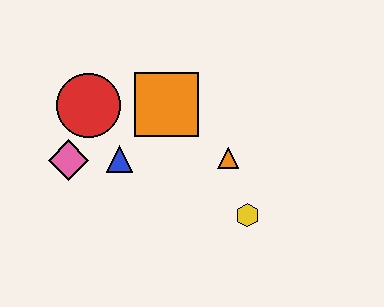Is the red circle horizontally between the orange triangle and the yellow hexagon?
No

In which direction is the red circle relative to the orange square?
The red circle is to the left of the orange square.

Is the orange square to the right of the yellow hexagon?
No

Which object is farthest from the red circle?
The yellow hexagon is farthest from the red circle.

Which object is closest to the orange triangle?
The yellow hexagon is closest to the orange triangle.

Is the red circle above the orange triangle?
Yes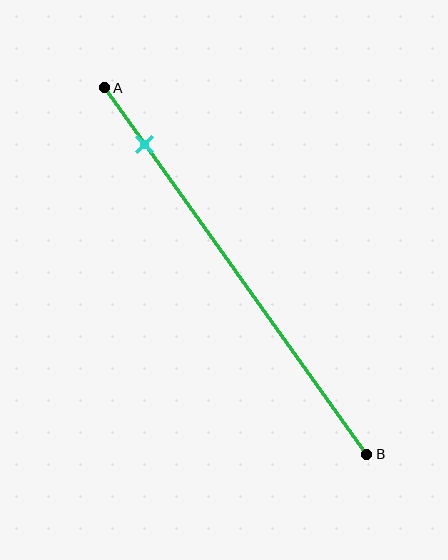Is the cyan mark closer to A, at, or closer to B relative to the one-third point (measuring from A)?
The cyan mark is closer to point A than the one-third point of segment AB.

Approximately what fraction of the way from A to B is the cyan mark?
The cyan mark is approximately 15% of the way from A to B.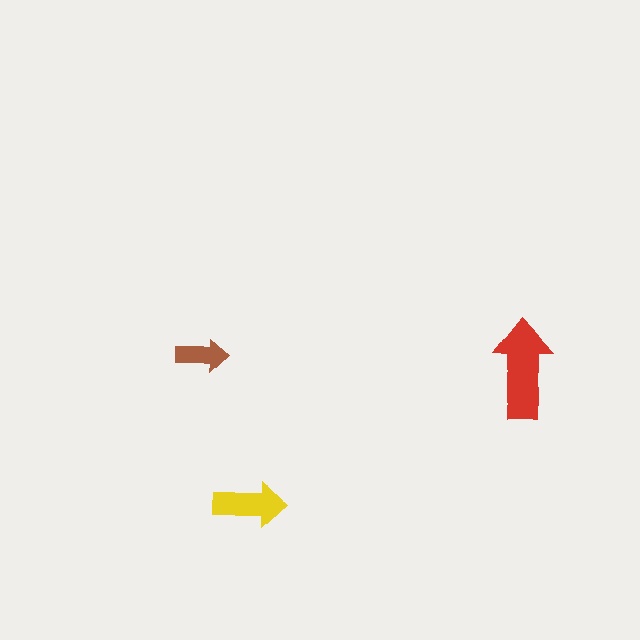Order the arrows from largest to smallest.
the red one, the yellow one, the brown one.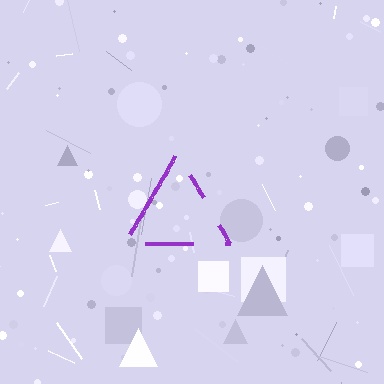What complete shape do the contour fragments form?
The contour fragments form a triangle.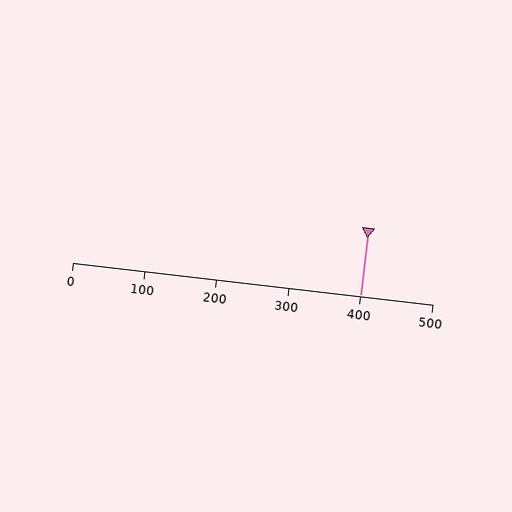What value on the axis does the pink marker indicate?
The marker indicates approximately 400.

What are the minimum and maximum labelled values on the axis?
The axis runs from 0 to 500.